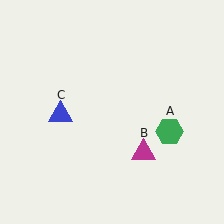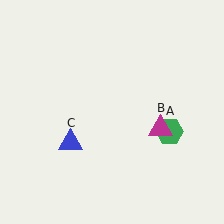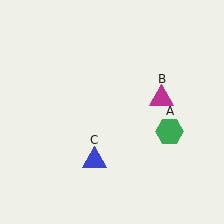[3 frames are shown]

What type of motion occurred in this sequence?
The magenta triangle (object B), blue triangle (object C) rotated counterclockwise around the center of the scene.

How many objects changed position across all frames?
2 objects changed position: magenta triangle (object B), blue triangle (object C).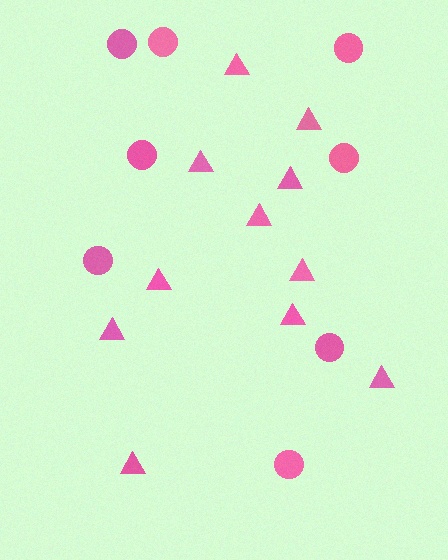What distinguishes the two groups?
There are 2 groups: one group of triangles (11) and one group of circles (8).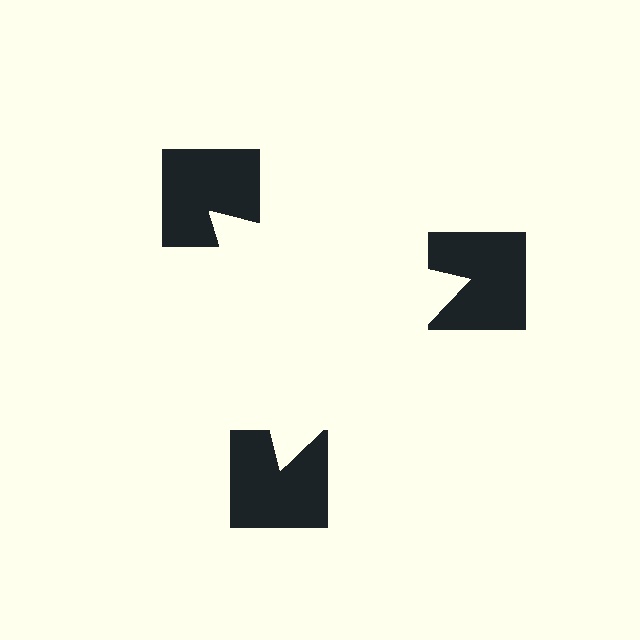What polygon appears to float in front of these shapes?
An illusory triangle — its edges are inferred from the aligned wedge cuts in the notched squares, not physically drawn.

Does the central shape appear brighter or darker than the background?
It typically appears slightly brighter than the background, even though no actual brightness change is drawn.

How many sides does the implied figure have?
3 sides.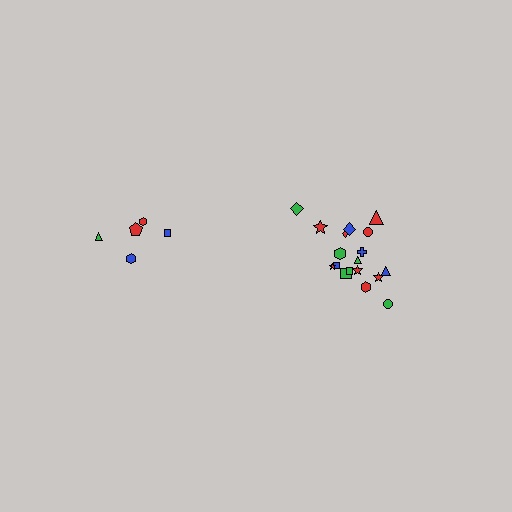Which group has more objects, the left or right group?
The right group.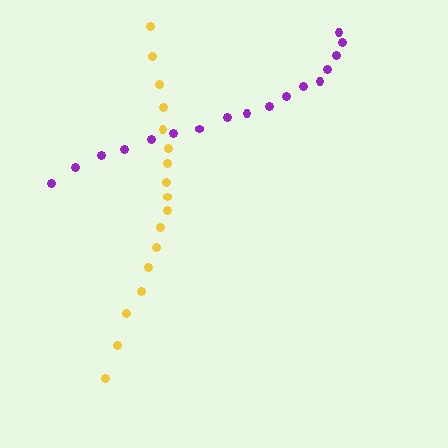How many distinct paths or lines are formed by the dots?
There are 2 distinct paths.